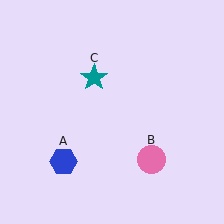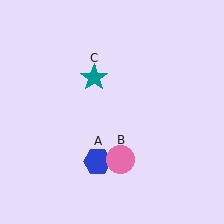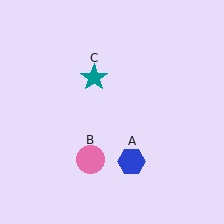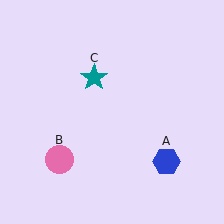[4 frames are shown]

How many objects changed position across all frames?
2 objects changed position: blue hexagon (object A), pink circle (object B).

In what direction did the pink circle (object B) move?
The pink circle (object B) moved left.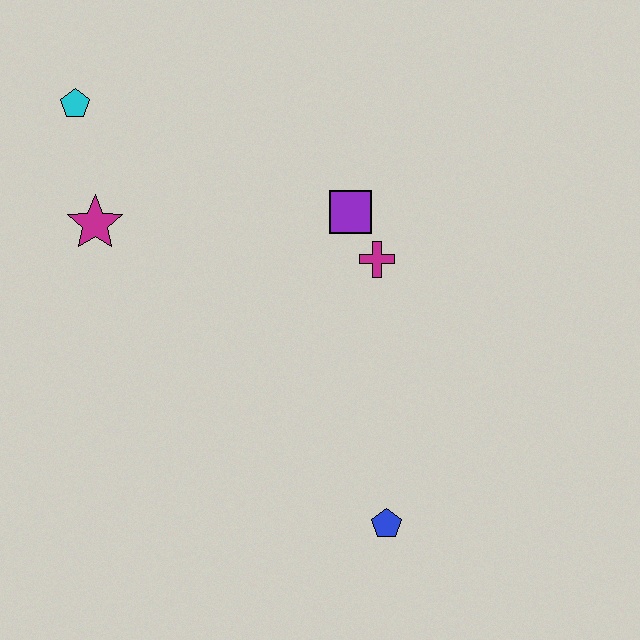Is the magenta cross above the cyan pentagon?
No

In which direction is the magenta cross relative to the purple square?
The magenta cross is below the purple square.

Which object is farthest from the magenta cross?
The cyan pentagon is farthest from the magenta cross.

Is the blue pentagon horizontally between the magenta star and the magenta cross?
No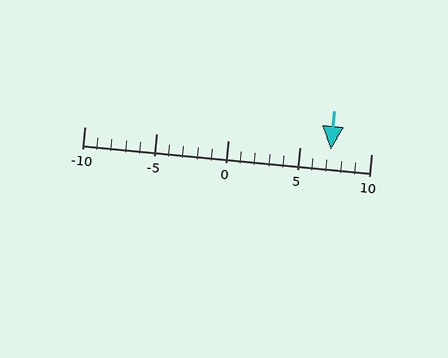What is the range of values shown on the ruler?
The ruler shows values from -10 to 10.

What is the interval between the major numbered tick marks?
The major tick marks are spaced 5 units apart.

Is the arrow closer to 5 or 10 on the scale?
The arrow is closer to 5.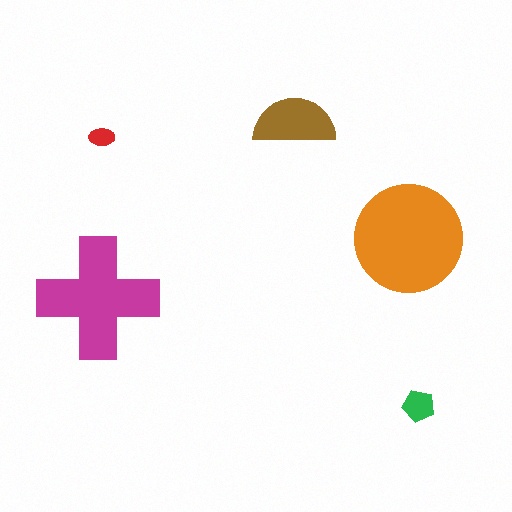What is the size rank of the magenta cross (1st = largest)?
2nd.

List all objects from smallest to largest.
The red ellipse, the green pentagon, the brown semicircle, the magenta cross, the orange circle.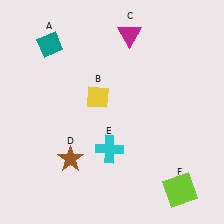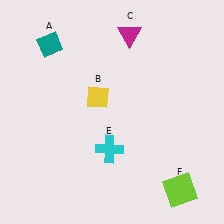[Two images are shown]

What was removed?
The brown star (D) was removed in Image 2.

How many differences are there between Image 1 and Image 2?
There is 1 difference between the two images.